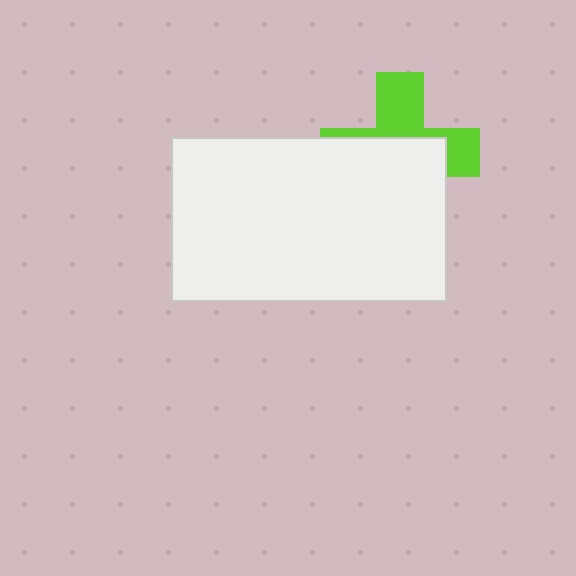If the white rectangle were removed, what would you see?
You would see the complete lime cross.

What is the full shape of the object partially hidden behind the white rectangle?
The partially hidden object is a lime cross.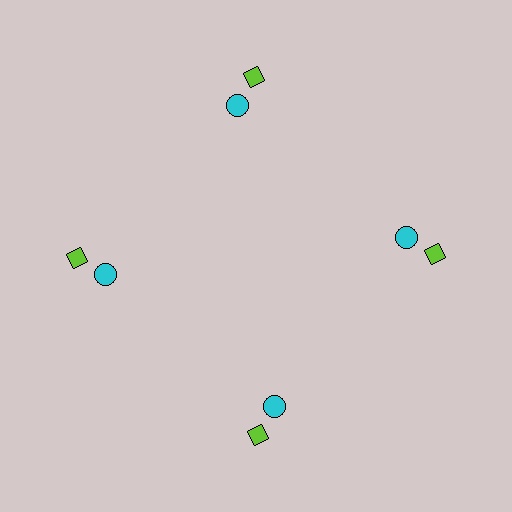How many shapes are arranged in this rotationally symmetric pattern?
There are 8 shapes, arranged in 4 groups of 2.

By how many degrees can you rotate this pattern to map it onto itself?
The pattern maps onto itself every 90 degrees of rotation.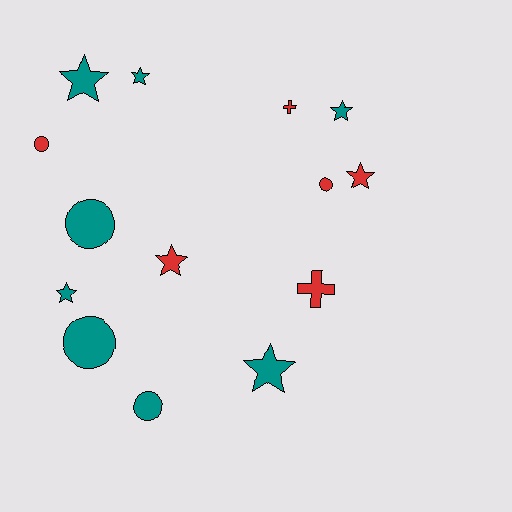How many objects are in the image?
There are 14 objects.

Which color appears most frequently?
Teal, with 8 objects.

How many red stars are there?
There are 2 red stars.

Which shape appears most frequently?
Star, with 7 objects.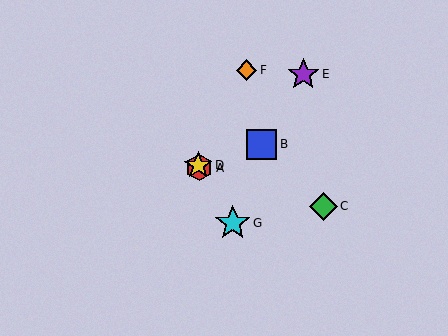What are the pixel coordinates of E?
Object E is at (303, 74).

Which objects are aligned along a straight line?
Objects A, D, G are aligned along a straight line.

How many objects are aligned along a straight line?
3 objects (A, D, G) are aligned along a straight line.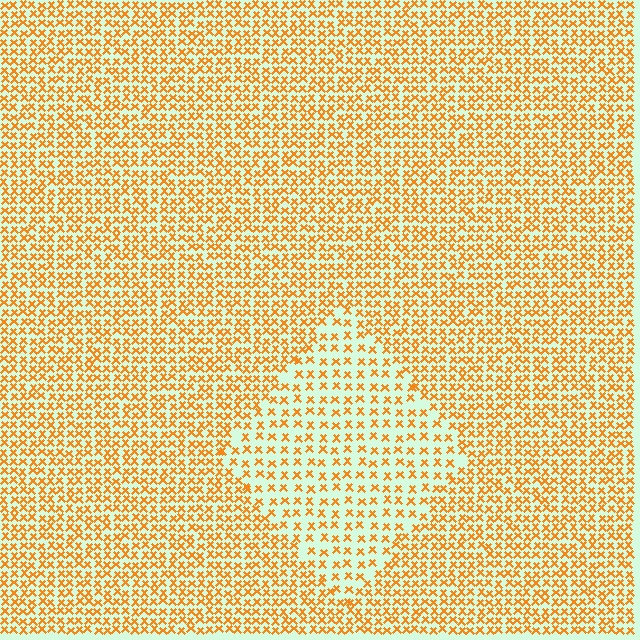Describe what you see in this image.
The image contains small orange elements arranged at two different densities. A diamond-shaped region is visible where the elements are less densely packed than the surrounding area.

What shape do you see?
I see a diamond.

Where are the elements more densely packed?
The elements are more densely packed outside the diamond boundary.